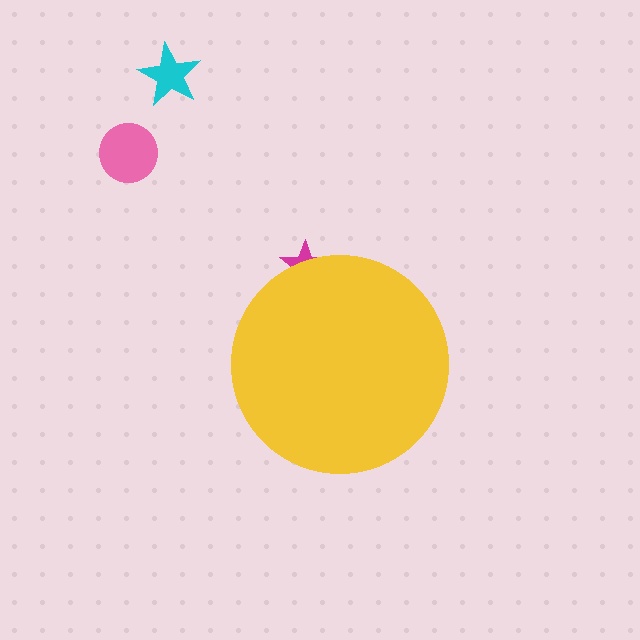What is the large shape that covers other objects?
A yellow circle.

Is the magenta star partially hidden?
Yes, the magenta star is partially hidden behind the yellow circle.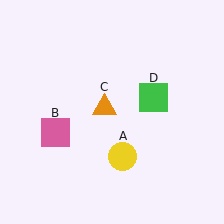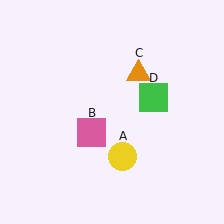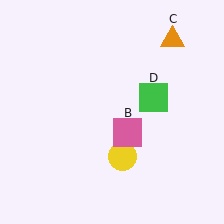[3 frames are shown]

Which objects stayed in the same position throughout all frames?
Yellow circle (object A) and green square (object D) remained stationary.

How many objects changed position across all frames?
2 objects changed position: pink square (object B), orange triangle (object C).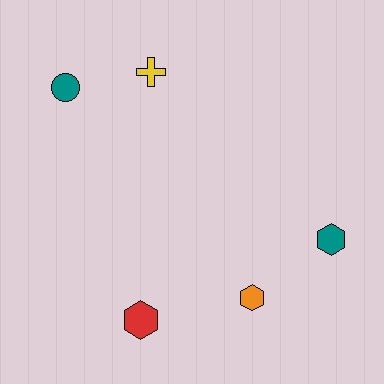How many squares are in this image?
There are no squares.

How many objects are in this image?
There are 5 objects.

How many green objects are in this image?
There are no green objects.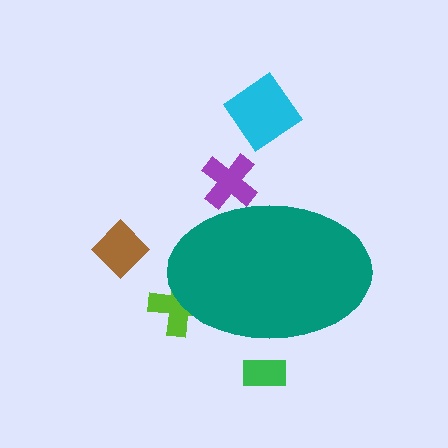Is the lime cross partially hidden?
Yes, the lime cross is partially hidden behind the teal ellipse.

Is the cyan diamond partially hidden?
No, the cyan diamond is fully visible.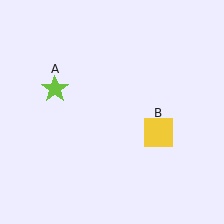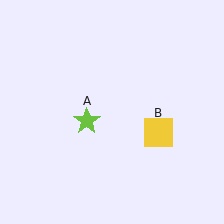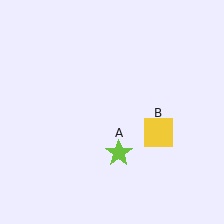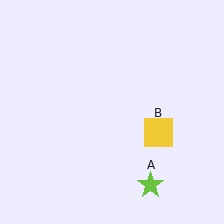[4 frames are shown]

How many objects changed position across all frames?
1 object changed position: lime star (object A).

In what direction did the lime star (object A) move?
The lime star (object A) moved down and to the right.